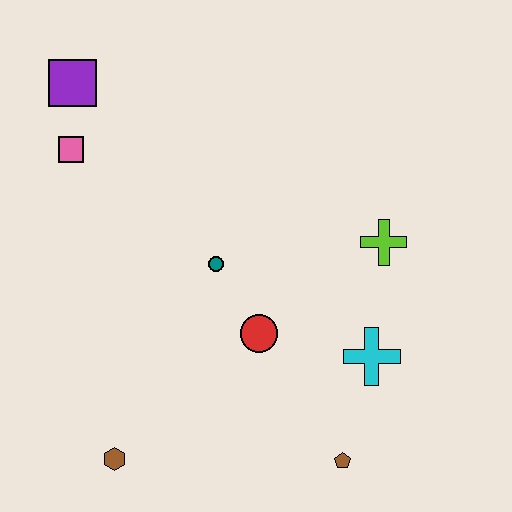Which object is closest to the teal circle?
The red circle is closest to the teal circle.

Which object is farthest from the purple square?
The brown pentagon is farthest from the purple square.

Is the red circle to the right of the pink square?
Yes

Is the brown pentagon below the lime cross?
Yes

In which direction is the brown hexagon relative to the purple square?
The brown hexagon is below the purple square.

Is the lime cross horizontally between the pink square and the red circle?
No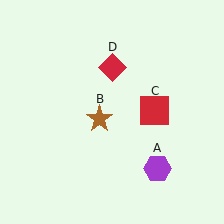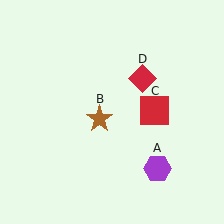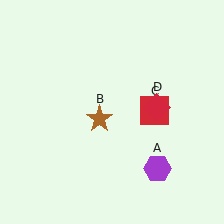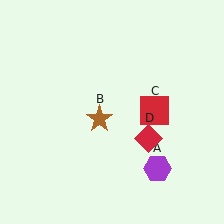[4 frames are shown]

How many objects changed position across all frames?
1 object changed position: red diamond (object D).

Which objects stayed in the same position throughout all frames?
Purple hexagon (object A) and brown star (object B) and red square (object C) remained stationary.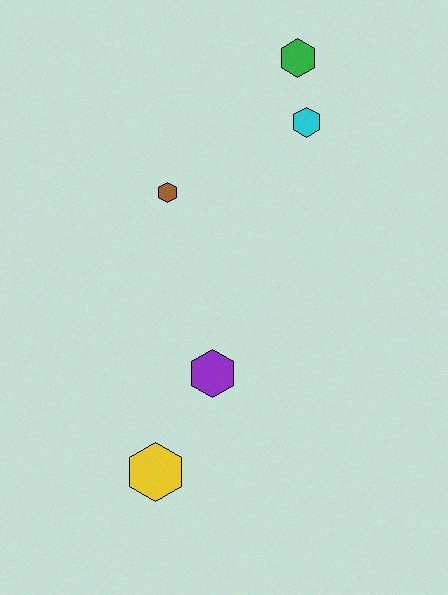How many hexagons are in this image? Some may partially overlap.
There are 5 hexagons.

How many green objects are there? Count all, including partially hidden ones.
There is 1 green object.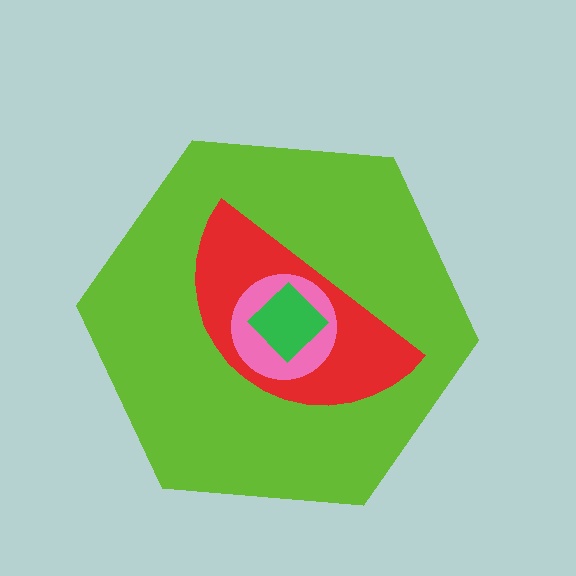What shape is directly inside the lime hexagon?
The red semicircle.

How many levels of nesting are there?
4.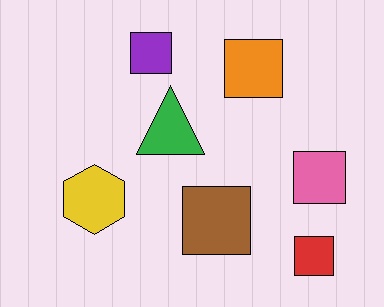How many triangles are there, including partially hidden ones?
There is 1 triangle.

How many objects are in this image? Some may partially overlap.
There are 7 objects.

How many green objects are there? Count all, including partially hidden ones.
There is 1 green object.